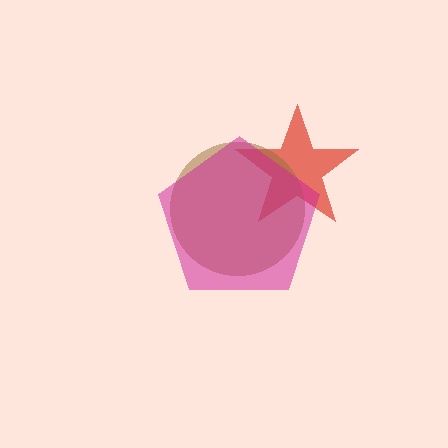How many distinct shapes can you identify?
There are 3 distinct shapes: a red star, a brown circle, a magenta pentagon.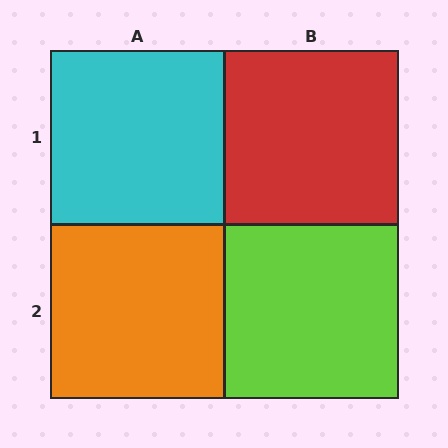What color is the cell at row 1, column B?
Red.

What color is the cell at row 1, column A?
Cyan.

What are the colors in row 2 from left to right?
Orange, lime.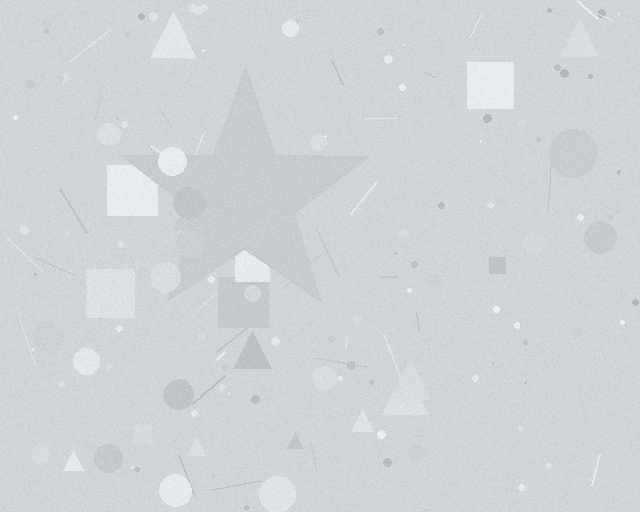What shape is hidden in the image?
A star is hidden in the image.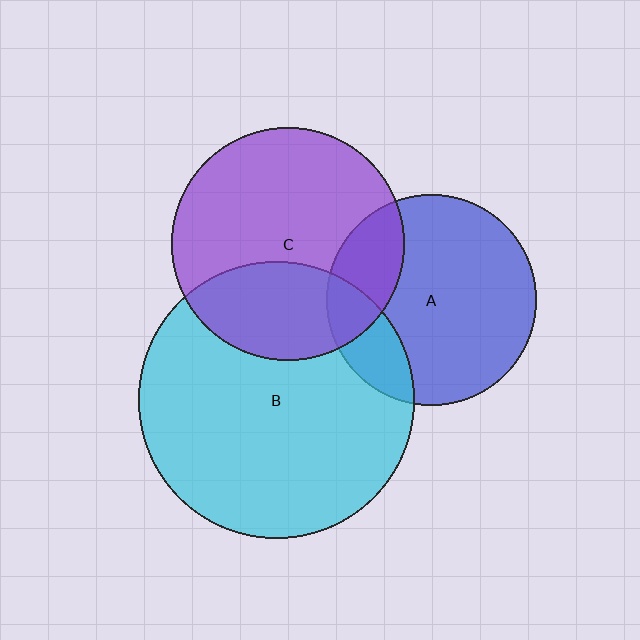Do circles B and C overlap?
Yes.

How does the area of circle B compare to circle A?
Approximately 1.7 times.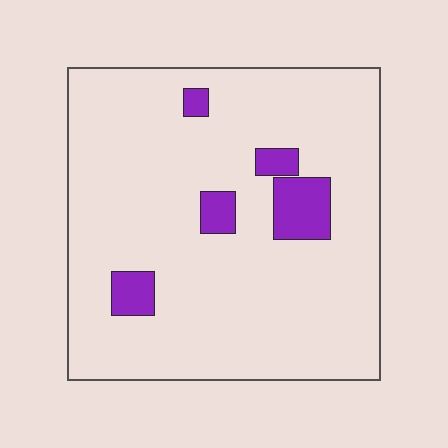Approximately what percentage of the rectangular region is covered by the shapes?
Approximately 10%.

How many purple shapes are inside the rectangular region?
5.